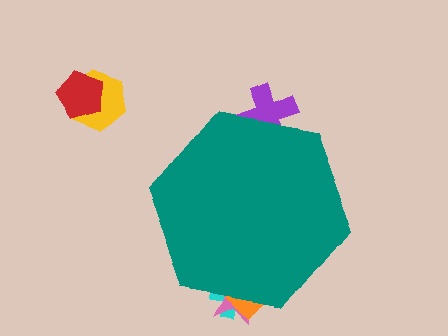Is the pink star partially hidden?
Yes, the pink star is partially hidden behind the teal hexagon.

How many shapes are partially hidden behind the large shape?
4 shapes are partially hidden.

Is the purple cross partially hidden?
Yes, the purple cross is partially hidden behind the teal hexagon.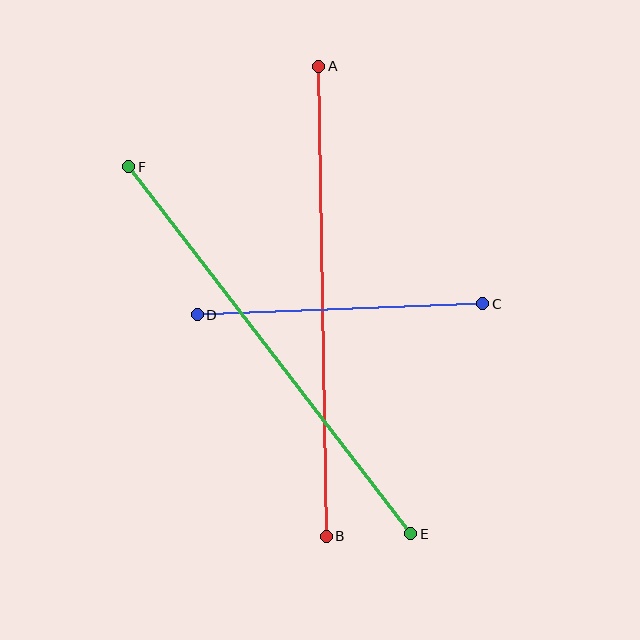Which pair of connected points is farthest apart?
Points A and B are farthest apart.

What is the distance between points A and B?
The distance is approximately 470 pixels.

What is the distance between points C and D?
The distance is approximately 286 pixels.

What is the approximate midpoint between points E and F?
The midpoint is at approximately (270, 350) pixels.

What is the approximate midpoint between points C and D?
The midpoint is at approximately (340, 309) pixels.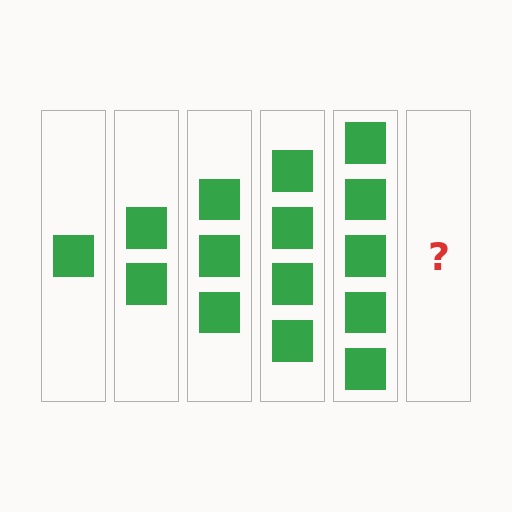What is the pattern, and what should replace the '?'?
The pattern is that each step adds one more square. The '?' should be 6 squares.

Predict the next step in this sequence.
The next step is 6 squares.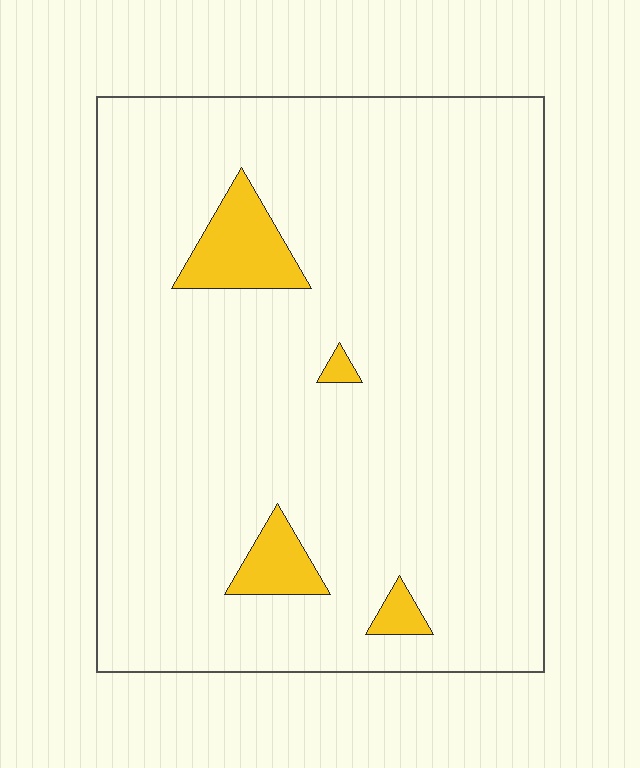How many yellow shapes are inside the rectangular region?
4.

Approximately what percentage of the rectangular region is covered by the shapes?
Approximately 5%.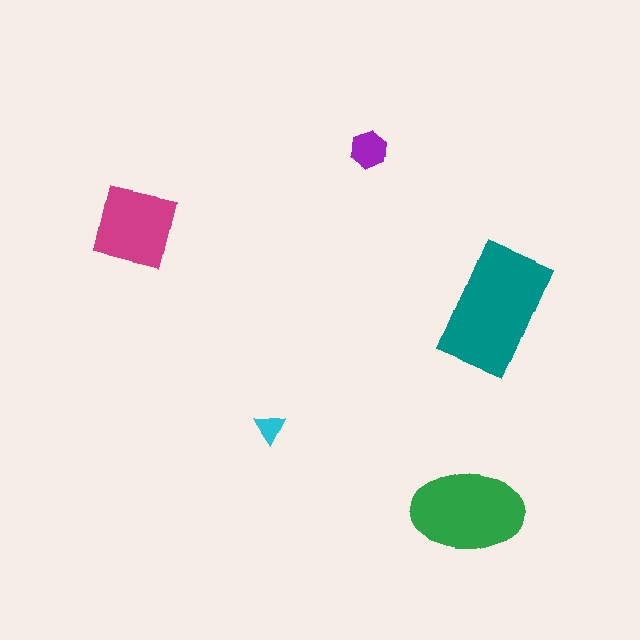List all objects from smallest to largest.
The cyan triangle, the purple hexagon, the magenta square, the green ellipse, the teal rectangle.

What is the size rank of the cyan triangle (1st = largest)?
5th.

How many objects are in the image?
There are 5 objects in the image.